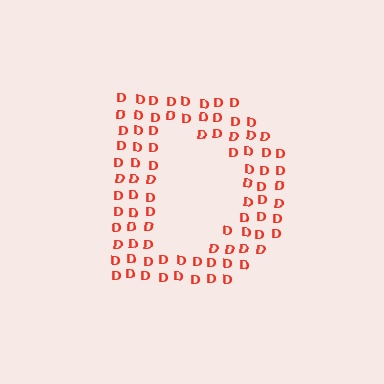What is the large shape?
The large shape is the letter D.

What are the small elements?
The small elements are letter D's.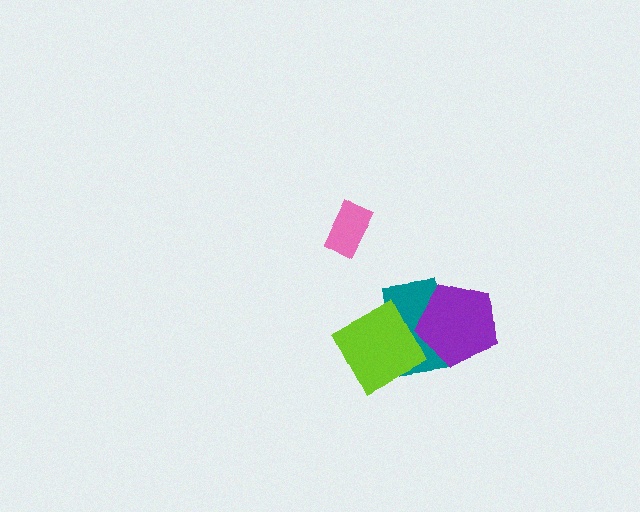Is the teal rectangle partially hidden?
Yes, it is partially covered by another shape.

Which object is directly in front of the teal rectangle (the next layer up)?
The lime diamond is directly in front of the teal rectangle.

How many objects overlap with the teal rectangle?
2 objects overlap with the teal rectangle.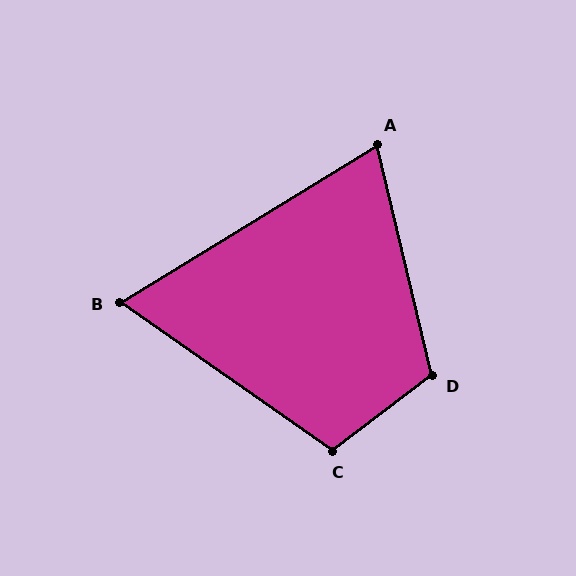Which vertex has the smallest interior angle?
B, at approximately 66 degrees.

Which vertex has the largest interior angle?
D, at approximately 114 degrees.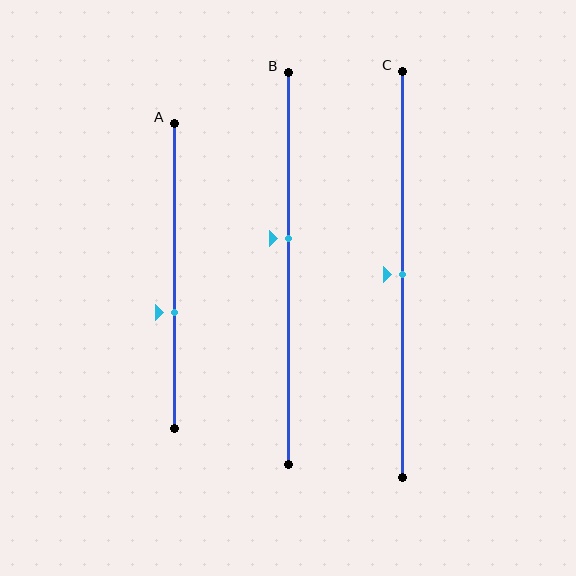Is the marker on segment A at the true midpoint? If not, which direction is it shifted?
No, the marker on segment A is shifted downward by about 12% of the segment length.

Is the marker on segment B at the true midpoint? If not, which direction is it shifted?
No, the marker on segment B is shifted upward by about 8% of the segment length.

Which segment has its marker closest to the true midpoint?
Segment C has its marker closest to the true midpoint.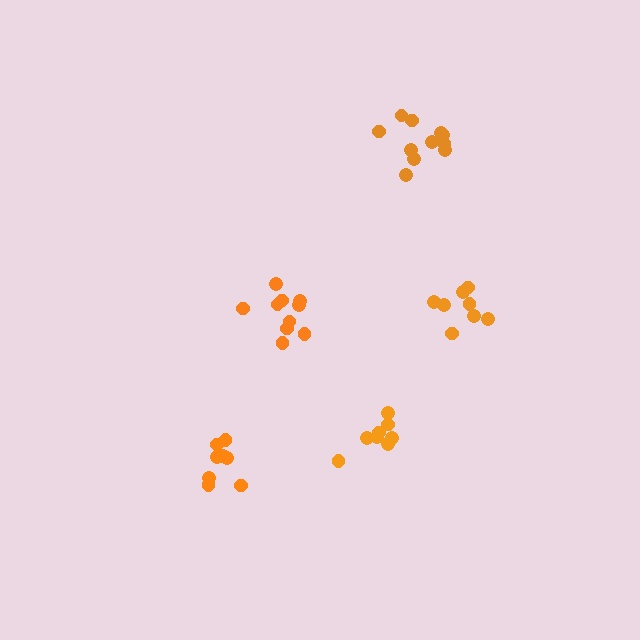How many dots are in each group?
Group 1: 8 dots, Group 2: 10 dots, Group 3: 8 dots, Group 4: 8 dots, Group 5: 11 dots (45 total).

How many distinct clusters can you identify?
There are 5 distinct clusters.